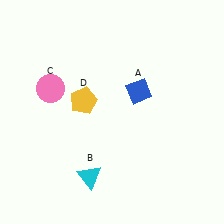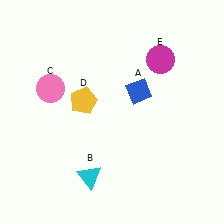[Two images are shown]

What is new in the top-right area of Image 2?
A magenta circle (E) was added in the top-right area of Image 2.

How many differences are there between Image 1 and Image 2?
There is 1 difference between the two images.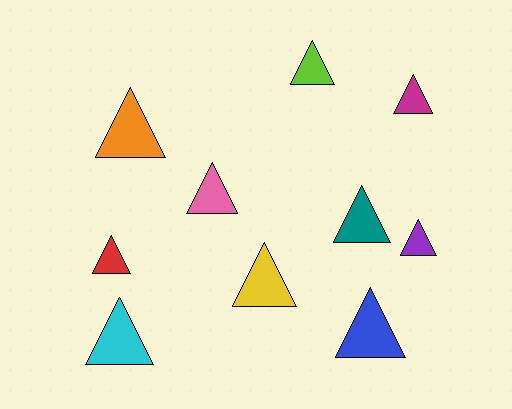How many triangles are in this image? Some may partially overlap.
There are 10 triangles.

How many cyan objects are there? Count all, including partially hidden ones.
There is 1 cyan object.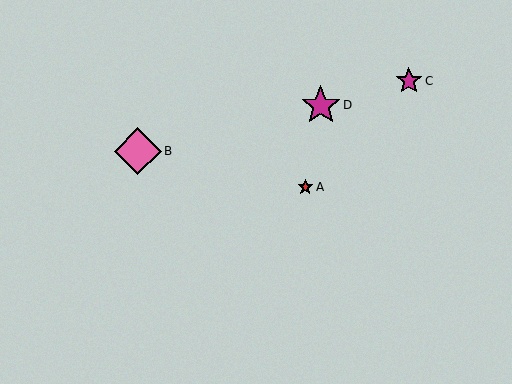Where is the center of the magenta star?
The center of the magenta star is at (409, 81).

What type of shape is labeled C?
Shape C is a magenta star.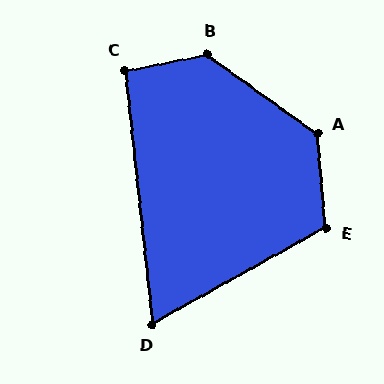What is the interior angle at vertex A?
Approximately 131 degrees (obtuse).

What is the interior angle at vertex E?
Approximately 114 degrees (obtuse).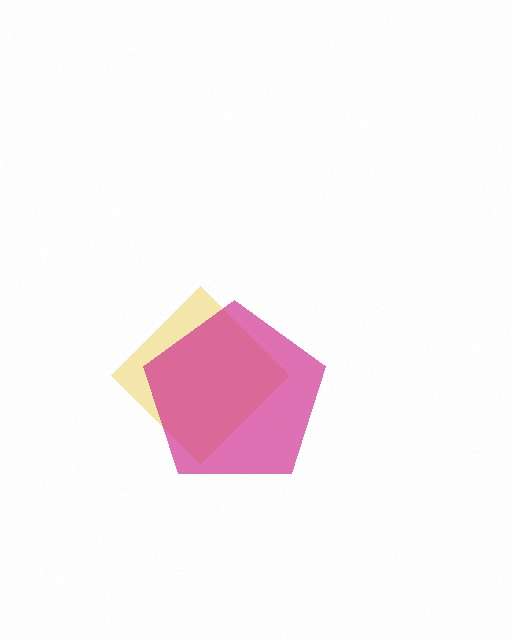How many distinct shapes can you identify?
There are 2 distinct shapes: a yellow diamond, a magenta pentagon.